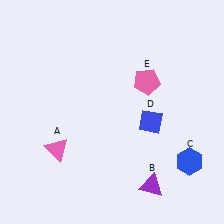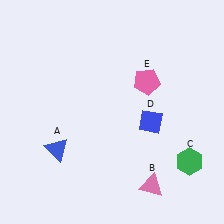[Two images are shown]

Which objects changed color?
A changed from pink to blue. B changed from purple to pink. C changed from blue to green.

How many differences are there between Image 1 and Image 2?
There are 3 differences between the two images.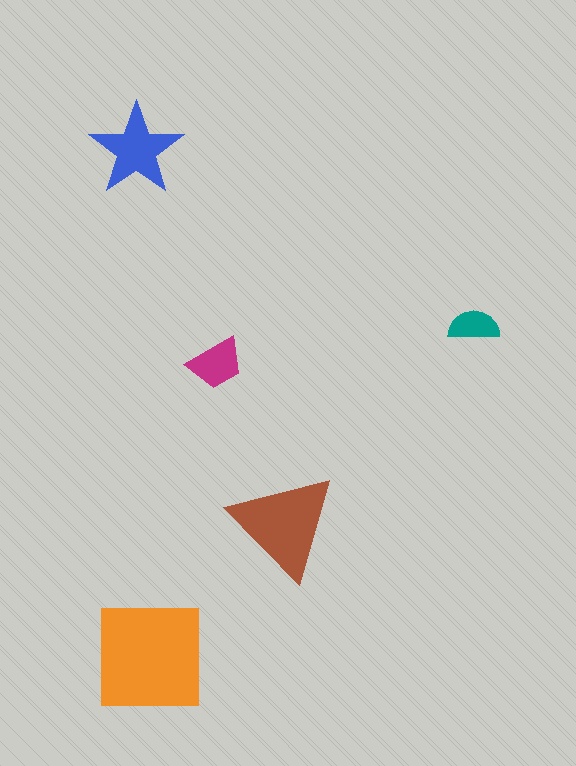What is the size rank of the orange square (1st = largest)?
1st.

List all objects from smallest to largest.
The teal semicircle, the magenta trapezoid, the blue star, the brown triangle, the orange square.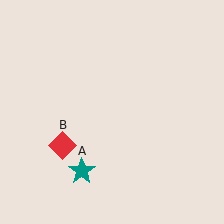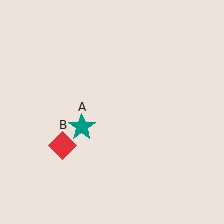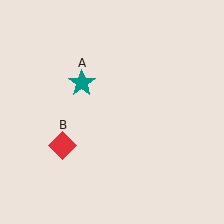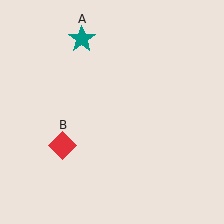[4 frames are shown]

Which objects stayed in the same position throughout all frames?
Red diamond (object B) remained stationary.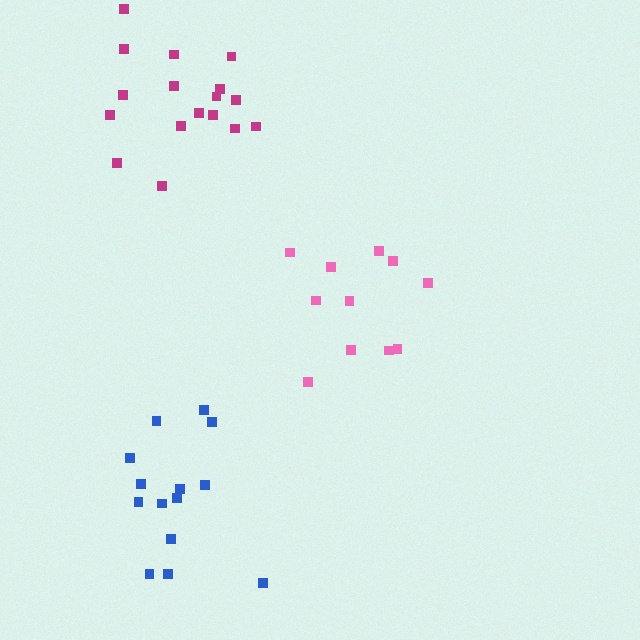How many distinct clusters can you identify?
There are 3 distinct clusters.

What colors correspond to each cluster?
The clusters are colored: magenta, pink, blue.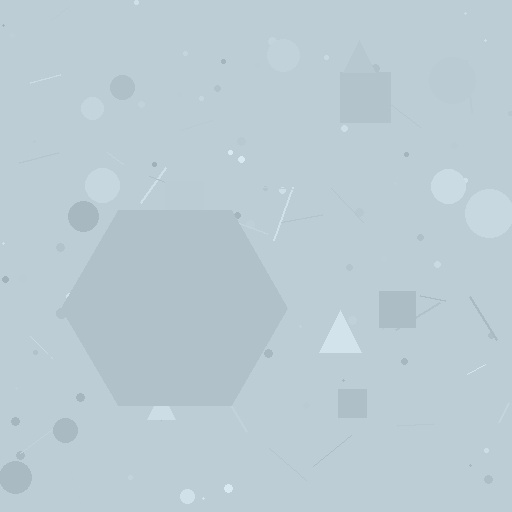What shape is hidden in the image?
A hexagon is hidden in the image.